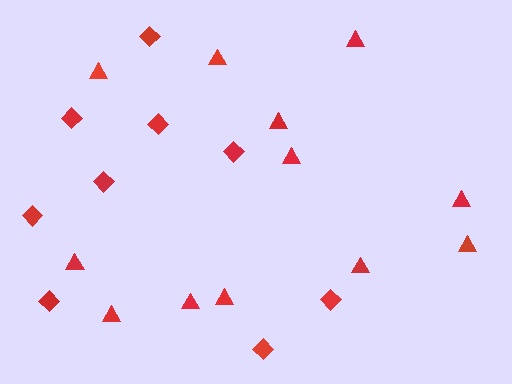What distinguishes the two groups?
There are 2 groups: one group of triangles (12) and one group of diamonds (9).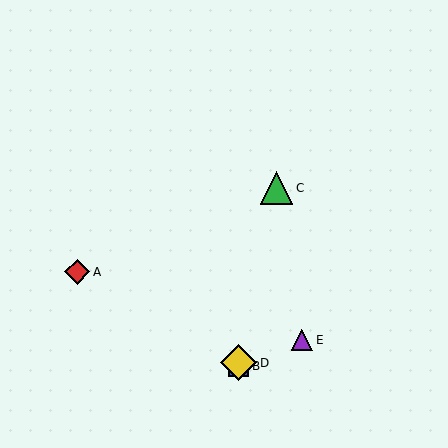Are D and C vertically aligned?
No, D is at x≈239 and C is at x≈276.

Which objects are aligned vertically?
Objects B, D are aligned vertically.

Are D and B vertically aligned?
Yes, both are at x≈239.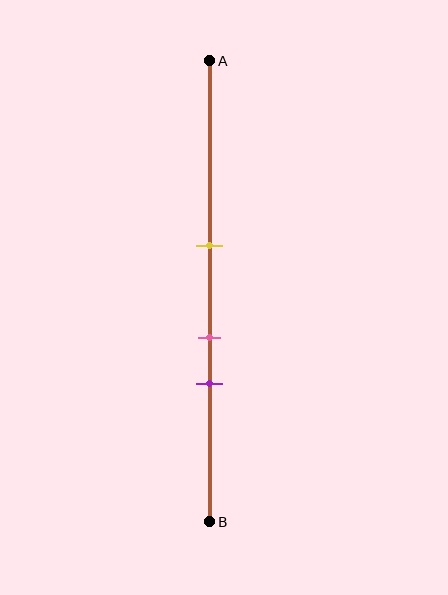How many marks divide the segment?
There are 3 marks dividing the segment.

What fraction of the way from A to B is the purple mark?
The purple mark is approximately 70% (0.7) of the way from A to B.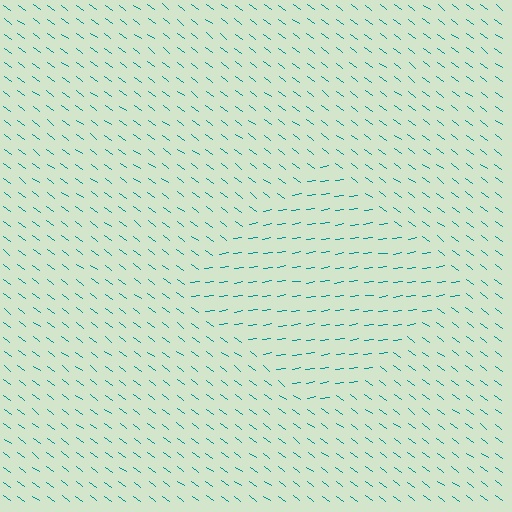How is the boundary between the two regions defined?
The boundary is defined purely by a change in line orientation (approximately 45 degrees difference). All lines are the same color and thickness.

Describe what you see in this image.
The image is filled with small teal line segments. A diamond region in the image has lines oriented differently from the surrounding lines, creating a visible texture boundary.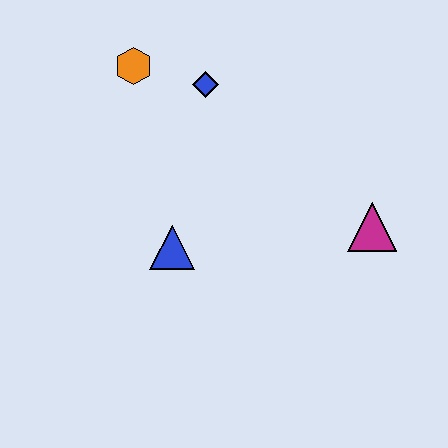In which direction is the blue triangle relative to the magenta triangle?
The blue triangle is to the left of the magenta triangle.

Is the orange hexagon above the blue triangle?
Yes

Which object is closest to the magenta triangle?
The blue triangle is closest to the magenta triangle.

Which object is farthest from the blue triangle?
The magenta triangle is farthest from the blue triangle.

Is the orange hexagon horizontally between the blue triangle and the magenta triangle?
No